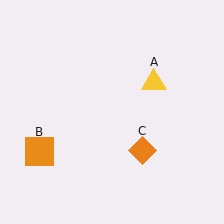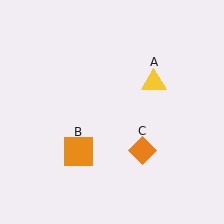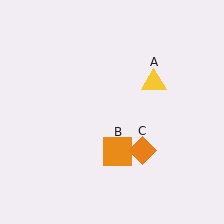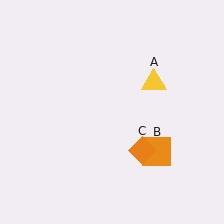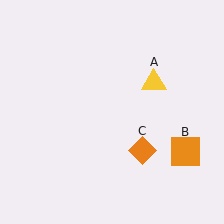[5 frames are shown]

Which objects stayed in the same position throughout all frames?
Yellow triangle (object A) and orange diamond (object C) remained stationary.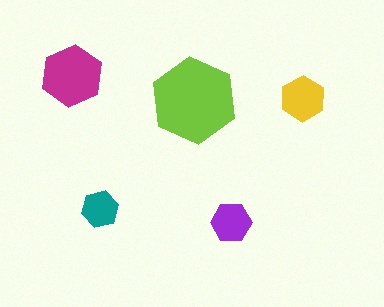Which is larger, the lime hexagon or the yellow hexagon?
The lime one.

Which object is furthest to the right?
The yellow hexagon is rightmost.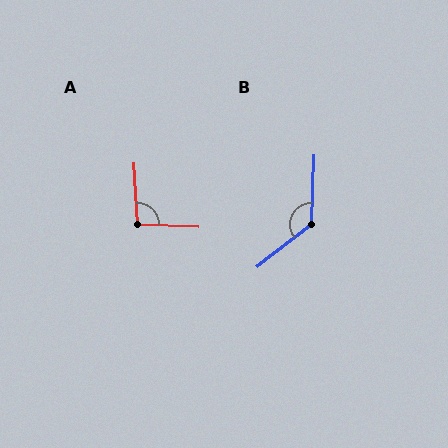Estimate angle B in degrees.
Approximately 130 degrees.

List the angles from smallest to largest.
A (95°), B (130°).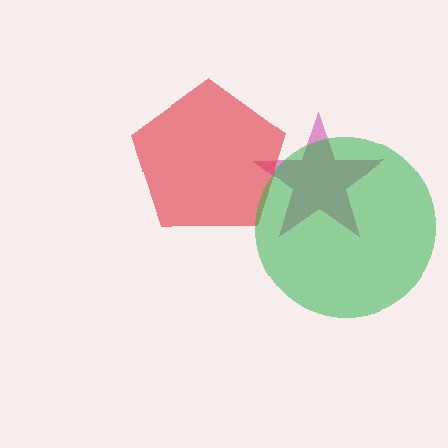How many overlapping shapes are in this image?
There are 3 overlapping shapes in the image.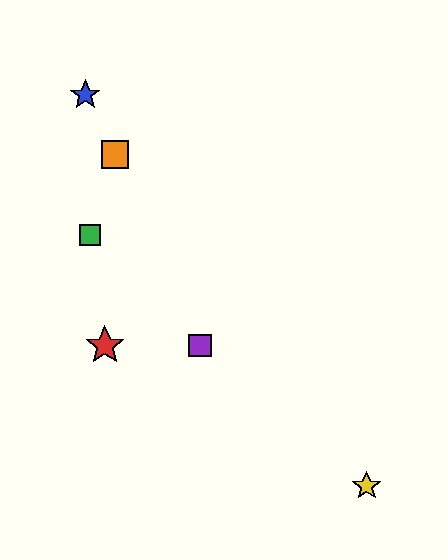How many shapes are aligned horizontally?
2 shapes (the red star, the purple square) are aligned horizontally.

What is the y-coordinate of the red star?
The red star is at y≈346.